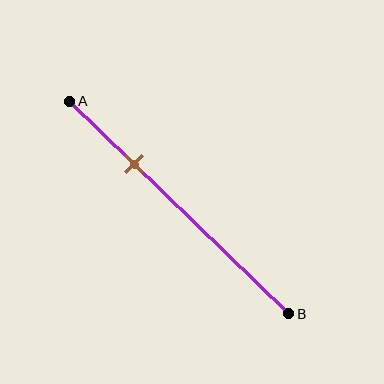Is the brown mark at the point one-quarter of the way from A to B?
No, the mark is at about 30% from A, not at the 25% one-quarter point.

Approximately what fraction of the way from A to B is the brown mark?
The brown mark is approximately 30% of the way from A to B.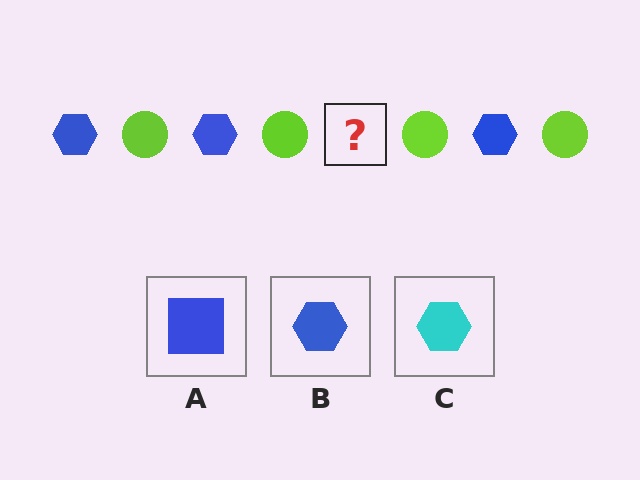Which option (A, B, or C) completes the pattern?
B.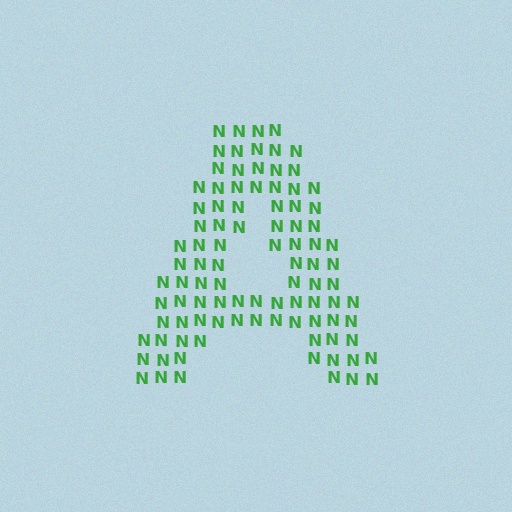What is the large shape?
The large shape is the letter A.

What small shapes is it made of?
It is made of small letter N's.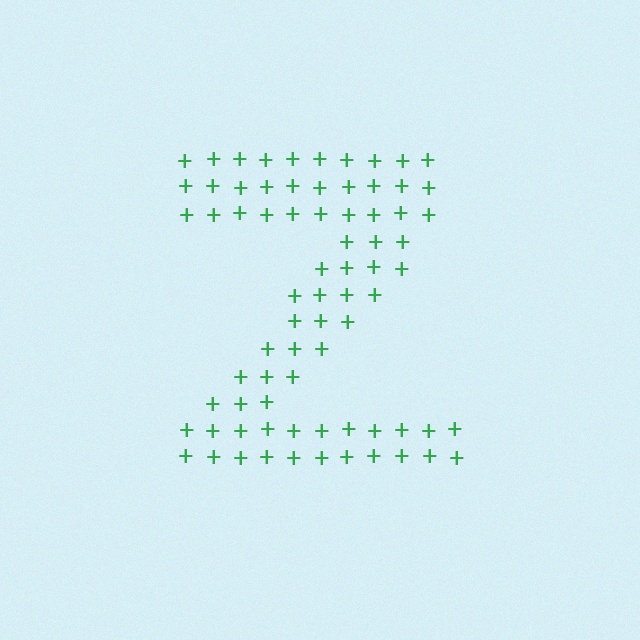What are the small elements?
The small elements are plus signs.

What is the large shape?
The large shape is the letter Z.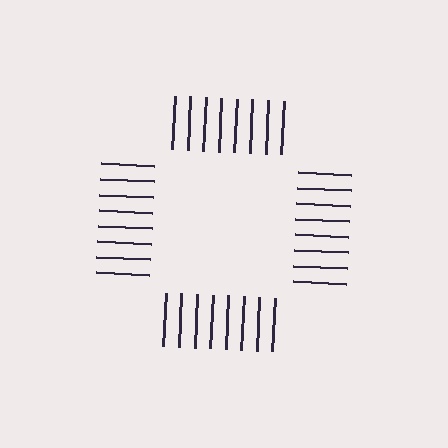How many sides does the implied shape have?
4 sides — the line-ends trace a square.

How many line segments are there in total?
32 — 8 along each of the 4 edges.